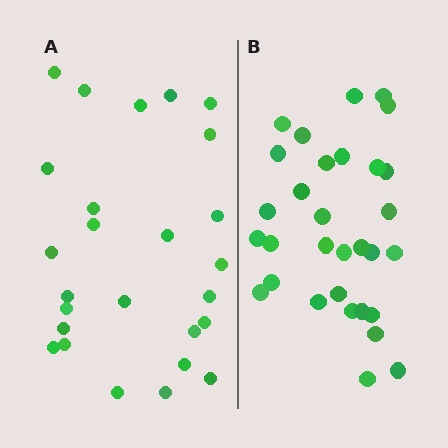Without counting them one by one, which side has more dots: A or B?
Region B (the right region) has more dots.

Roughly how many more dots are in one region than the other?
Region B has about 5 more dots than region A.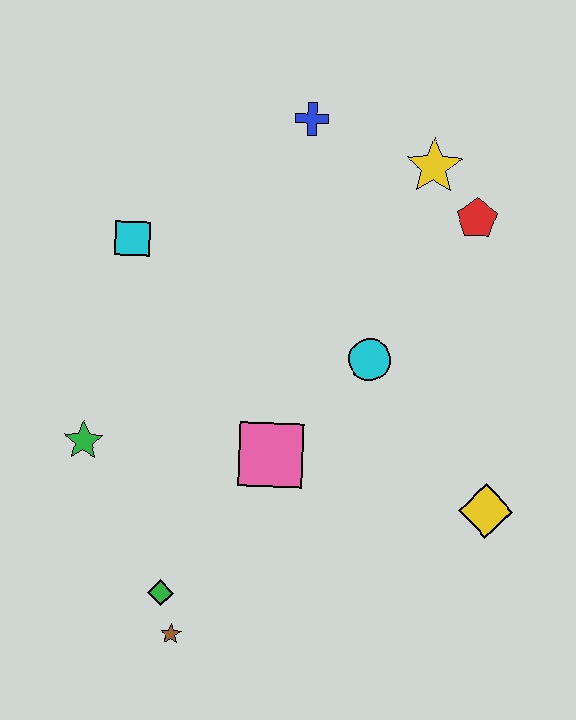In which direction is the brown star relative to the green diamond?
The brown star is below the green diamond.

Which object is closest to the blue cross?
The yellow star is closest to the blue cross.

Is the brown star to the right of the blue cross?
No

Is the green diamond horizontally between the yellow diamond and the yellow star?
No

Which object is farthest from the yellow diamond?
The cyan square is farthest from the yellow diamond.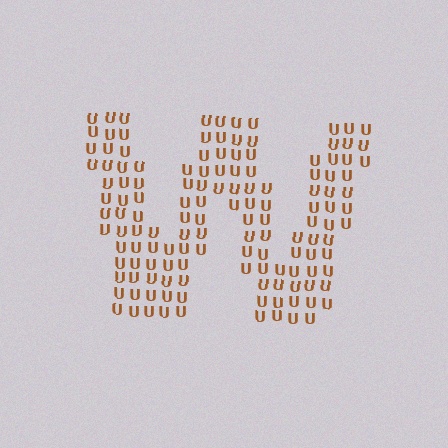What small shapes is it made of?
It is made of small letter U's.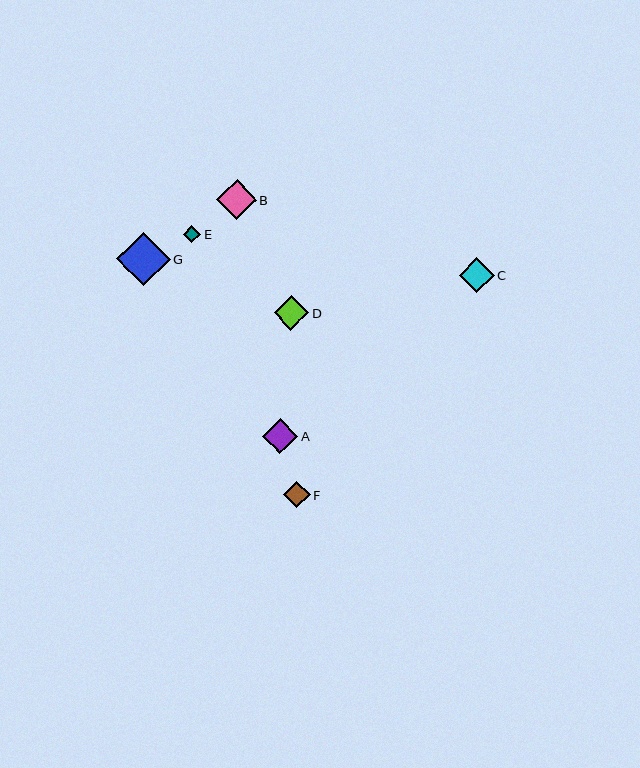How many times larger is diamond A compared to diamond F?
Diamond A is approximately 1.3 times the size of diamond F.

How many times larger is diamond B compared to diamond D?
Diamond B is approximately 1.1 times the size of diamond D.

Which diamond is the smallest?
Diamond E is the smallest with a size of approximately 18 pixels.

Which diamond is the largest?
Diamond G is the largest with a size of approximately 53 pixels.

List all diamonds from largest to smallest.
From largest to smallest: G, B, C, D, A, F, E.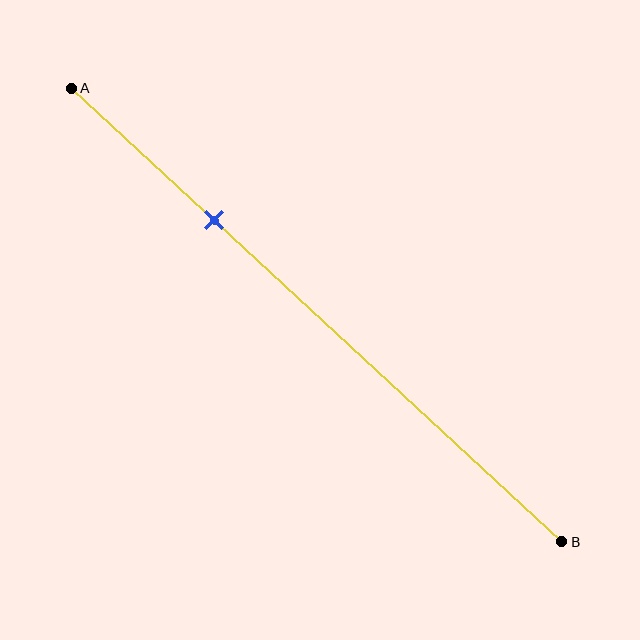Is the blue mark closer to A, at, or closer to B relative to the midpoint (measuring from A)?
The blue mark is closer to point A than the midpoint of segment AB.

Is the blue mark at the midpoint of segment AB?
No, the mark is at about 30% from A, not at the 50% midpoint.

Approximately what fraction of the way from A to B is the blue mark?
The blue mark is approximately 30% of the way from A to B.